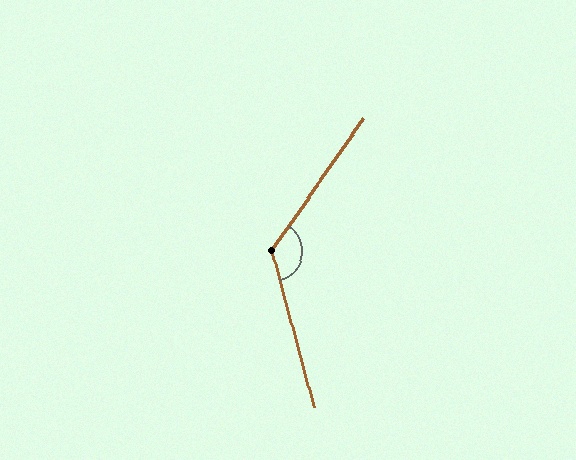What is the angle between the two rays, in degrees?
Approximately 130 degrees.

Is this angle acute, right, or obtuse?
It is obtuse.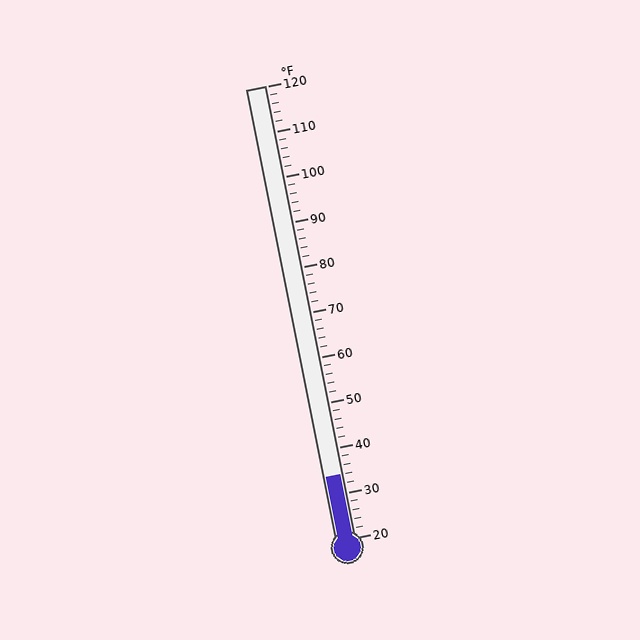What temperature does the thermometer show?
The thermometer shows approximately 34°F.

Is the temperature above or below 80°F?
The temperature is below 80°F.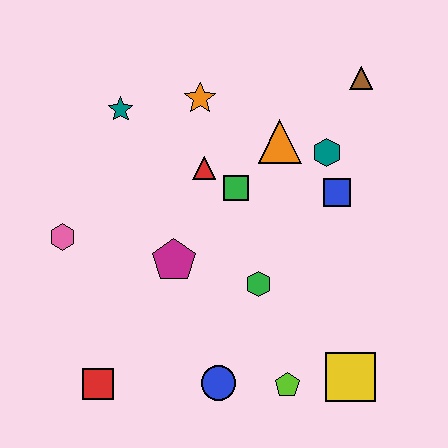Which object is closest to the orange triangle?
The teal hexagon is closest to the orange triangle.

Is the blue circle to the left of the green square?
Yes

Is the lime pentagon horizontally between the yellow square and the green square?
Yes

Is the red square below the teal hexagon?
Yes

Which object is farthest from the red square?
The brown triangle is farthest from the red square.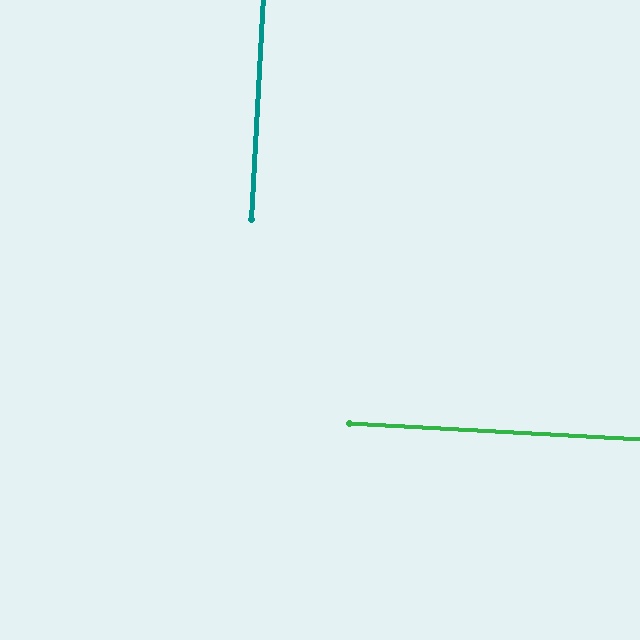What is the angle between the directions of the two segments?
Approximately 90 degrees.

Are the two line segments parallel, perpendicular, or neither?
Perpendicular — they meet at approximately 90°.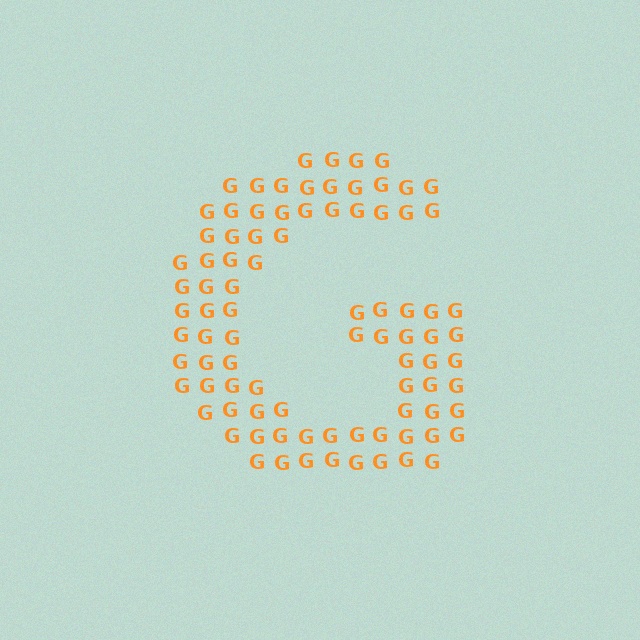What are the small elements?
The small elements are letter G's.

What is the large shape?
The large shape is the letter G.